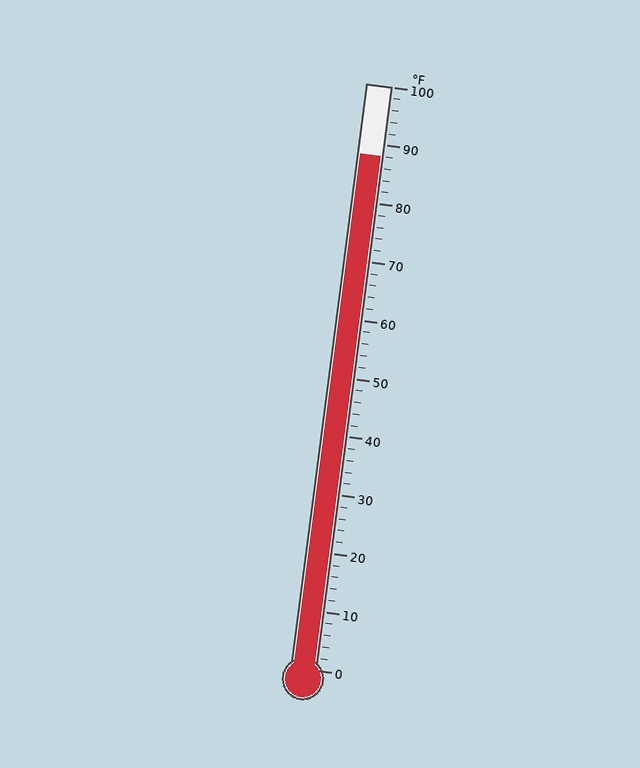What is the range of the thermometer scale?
The thermometer scale ranges from 0°F to 100°F.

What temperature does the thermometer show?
The thermometer shows approximately 88°F.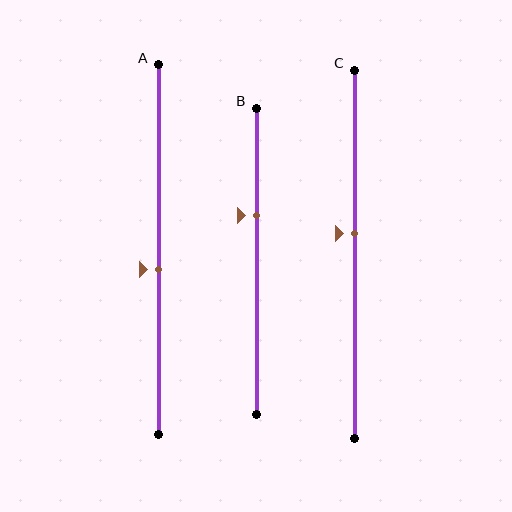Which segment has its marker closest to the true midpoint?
Segment A has its marker closest to the true midpoint.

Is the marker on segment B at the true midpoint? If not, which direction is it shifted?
No, the marker on segment B is shifted upward by about 15% of the segment length.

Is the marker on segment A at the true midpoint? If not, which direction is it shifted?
No, the marker on segment A is shifted downward by about 6% of the segment length.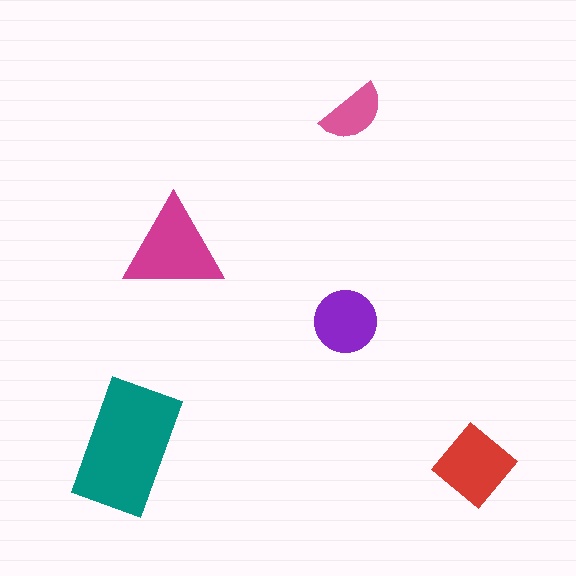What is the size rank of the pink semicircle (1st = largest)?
5th.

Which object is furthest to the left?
The teal rectangle is leftmost.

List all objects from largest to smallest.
The teal rectangle, the magenta triangle, the red diamond, the purple circle, the pink semicircle.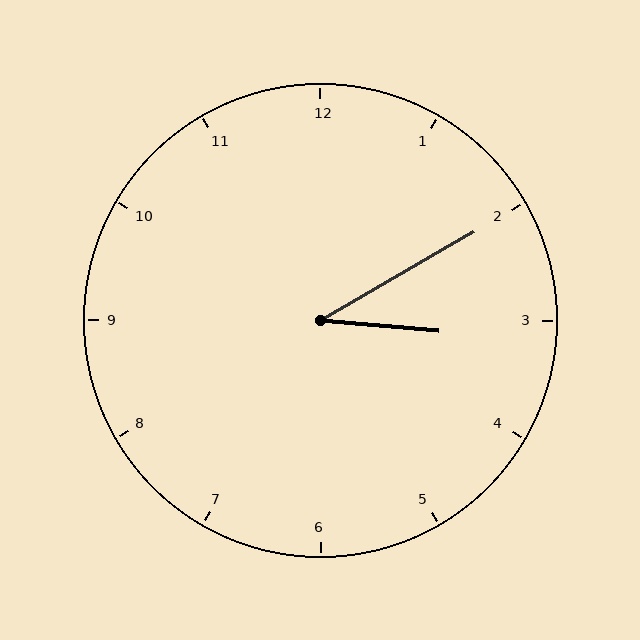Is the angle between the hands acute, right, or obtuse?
It is acute.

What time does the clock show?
3:10.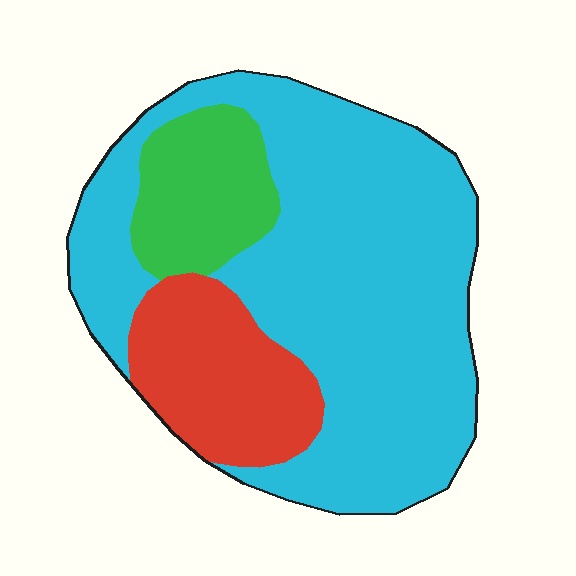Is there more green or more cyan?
Cyan.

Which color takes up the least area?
Green, at roughly 15%.